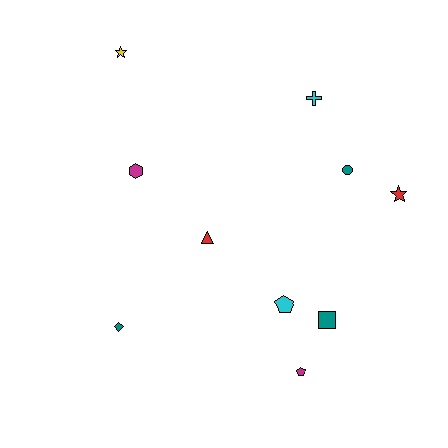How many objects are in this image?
There are 10 objects.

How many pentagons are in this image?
There are 2 pentagons.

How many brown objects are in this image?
There are no brown objects.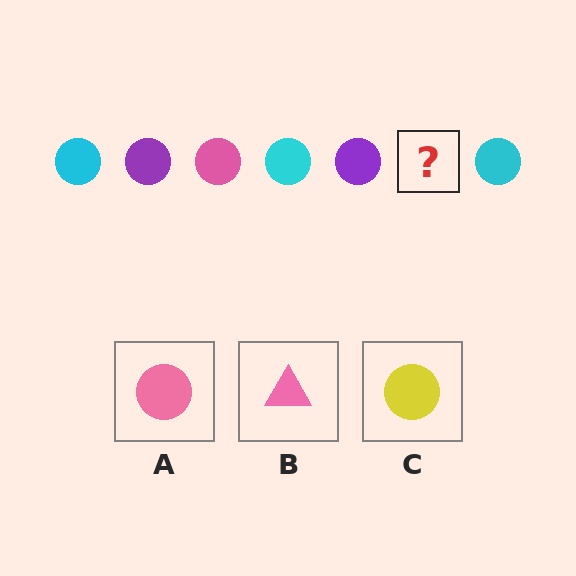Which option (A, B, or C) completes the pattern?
A.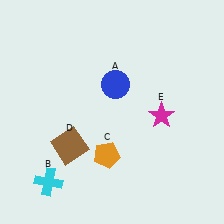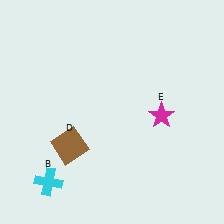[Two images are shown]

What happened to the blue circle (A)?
The blue circle (A) was removed in Image 2. It was in the top-right area of Image 1.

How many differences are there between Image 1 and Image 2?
There are 2 differences between the two images.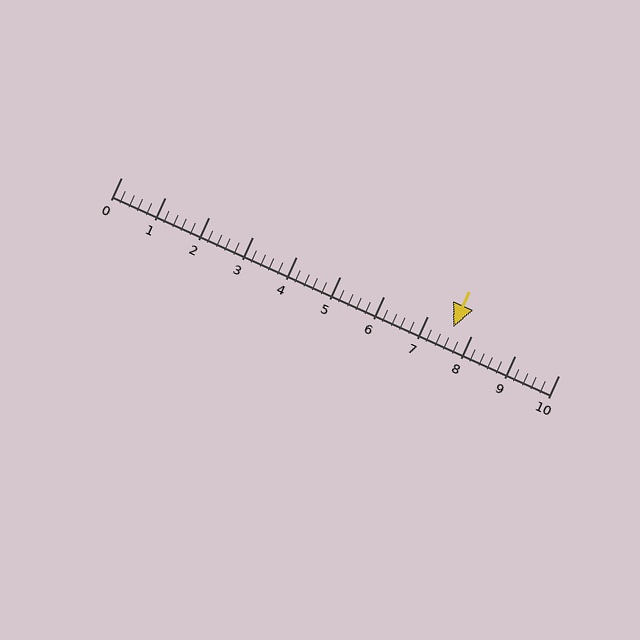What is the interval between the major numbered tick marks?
The major tick marks are spaced 1 units apart.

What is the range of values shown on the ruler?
The ruler shows values from 0 to 10.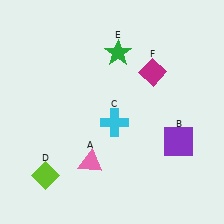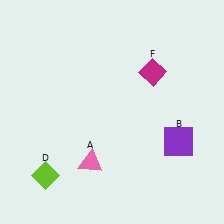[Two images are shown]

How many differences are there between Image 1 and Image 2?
There are 2 differences between the two images.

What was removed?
The green star (E), the cyan cross (C) were removed in Image 2.